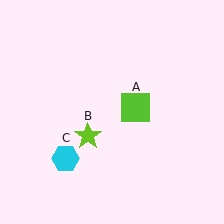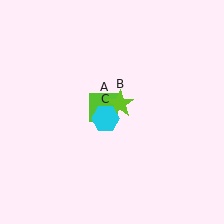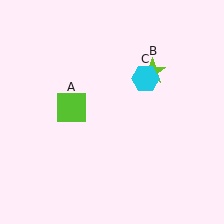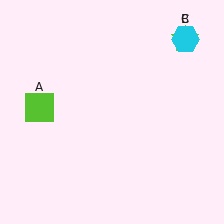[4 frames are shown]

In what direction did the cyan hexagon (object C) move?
The cyan hexagon (object C) moved up and to the right.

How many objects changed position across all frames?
3 objects changed position: lime square (object A), lime star (object B), cyan hexagon (object C).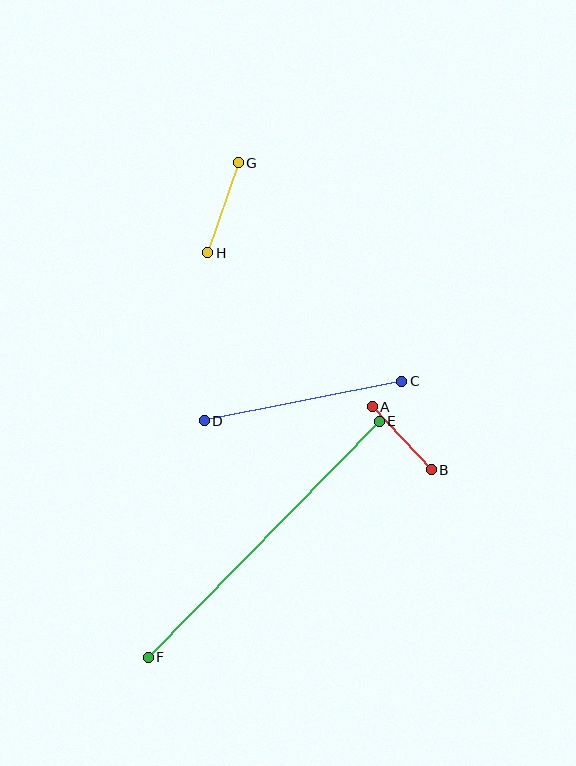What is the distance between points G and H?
The distance is approximately 95 pixels.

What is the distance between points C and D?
The distance is approximately 202 pixels.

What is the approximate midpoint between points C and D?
The midpoint is at approximately (303, 401) pixels.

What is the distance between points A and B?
The distance is approximately 86 pixels.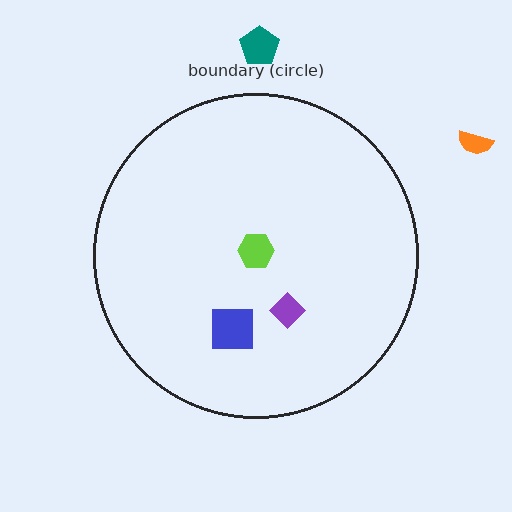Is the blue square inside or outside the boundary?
Inside.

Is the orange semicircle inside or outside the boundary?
Outside.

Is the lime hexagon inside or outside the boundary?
Inside.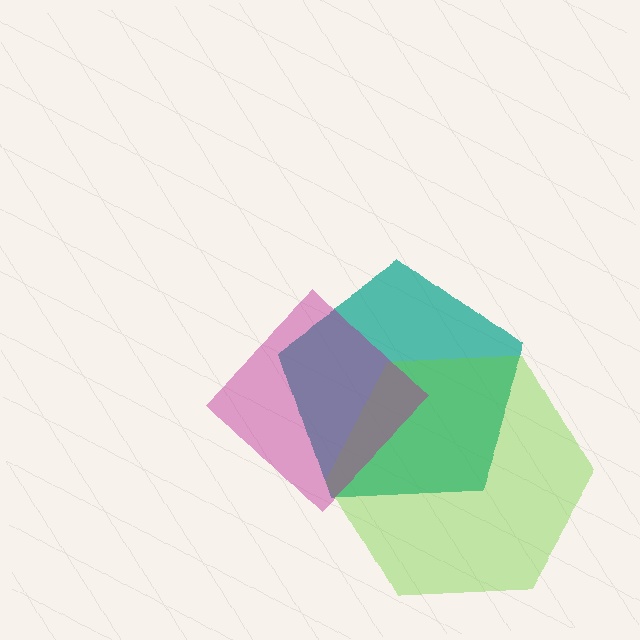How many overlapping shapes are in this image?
There are 3 overlapping shapes in the image.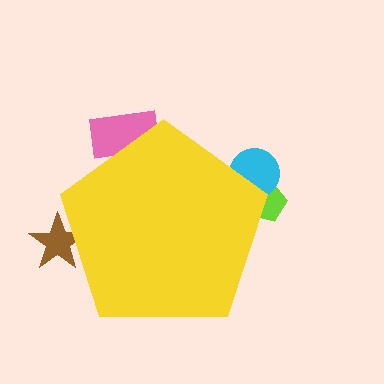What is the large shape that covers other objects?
A yellow pentagon.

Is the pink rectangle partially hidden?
Yes, the pink rectangle is partially hidden behind the yellow pentagon.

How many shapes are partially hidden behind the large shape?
4 shapes are partially hidden.